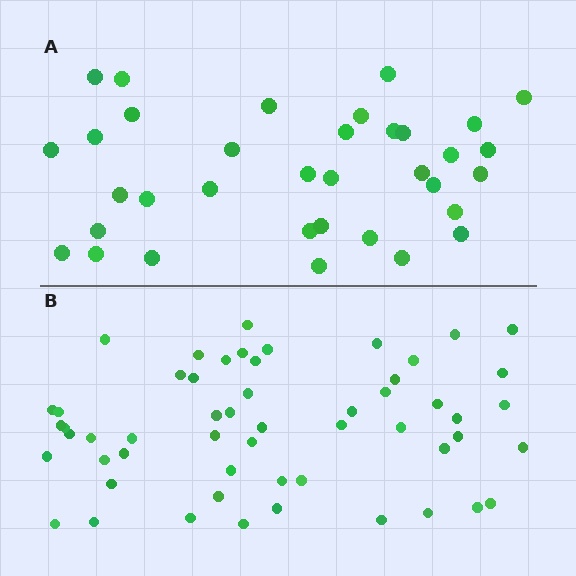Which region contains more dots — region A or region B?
Region B (the bottom region) has more dots.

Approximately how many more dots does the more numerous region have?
Region B has approximately 20 more dots than region A.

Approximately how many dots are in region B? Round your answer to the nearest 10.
About 60 dots. (The exact count is 55, which rounds to 60.)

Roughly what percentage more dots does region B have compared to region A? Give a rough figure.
About 55% more.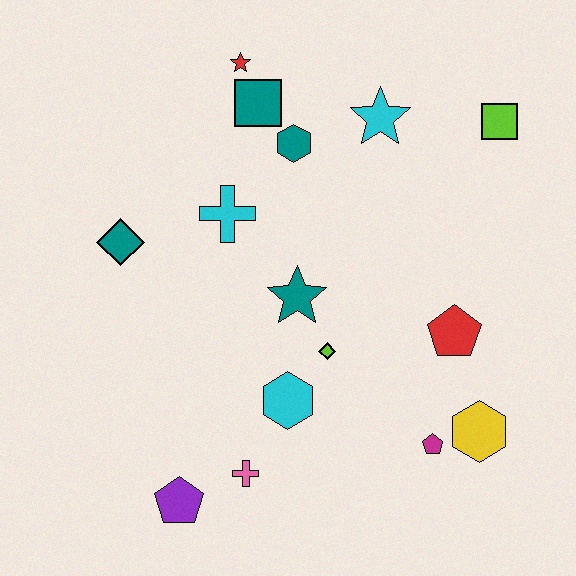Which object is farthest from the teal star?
The lime square is farthest from the teal star.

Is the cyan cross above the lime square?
No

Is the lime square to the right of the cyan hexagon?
Yes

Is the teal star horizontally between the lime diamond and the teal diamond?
Yes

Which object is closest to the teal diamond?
The cyan cross is closest to the teal diamond.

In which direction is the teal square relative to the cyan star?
The teal square is to the left of the cyan star.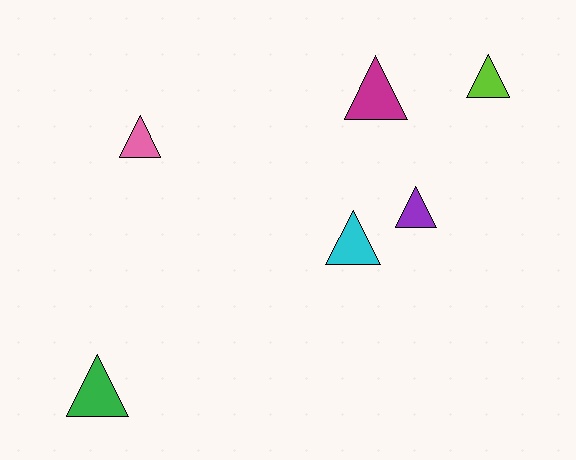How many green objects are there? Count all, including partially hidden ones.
There is 1 green object.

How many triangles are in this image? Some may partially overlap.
There are 6 triangles.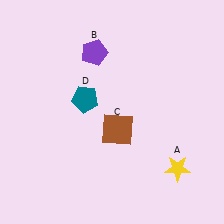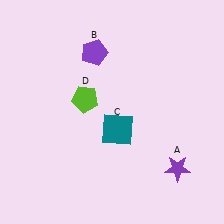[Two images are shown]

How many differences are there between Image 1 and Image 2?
There are 3 differences between the two images.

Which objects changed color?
A changed from yellow to purple. C changed from brown to teal. D changed from teal to lime.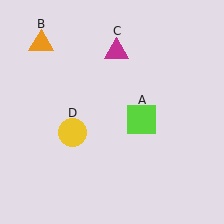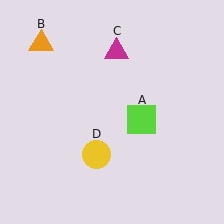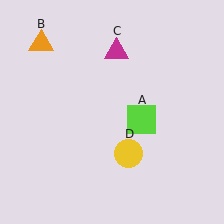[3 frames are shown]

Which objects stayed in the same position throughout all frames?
Lime square (object A) and orange triangle (object B) and magenta triangle (object C) remained stationary.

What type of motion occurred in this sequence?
The yellow circle (object D) rotated counterclockwise around the center of the scene.